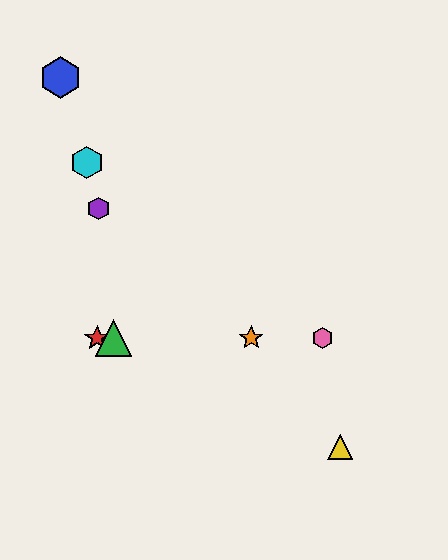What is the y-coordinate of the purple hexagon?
The purple hexagon is at y≈209.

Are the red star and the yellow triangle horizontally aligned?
No, the red star is at y≈338 and the yellow triangle is at y≈447.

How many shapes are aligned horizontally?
4 shapes (the red star, the green triangle, the orange star, the pink hexagon) are aligned horizontally.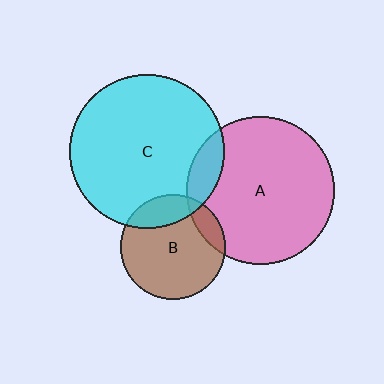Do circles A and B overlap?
Yes.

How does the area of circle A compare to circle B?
Approximately 2.0 times.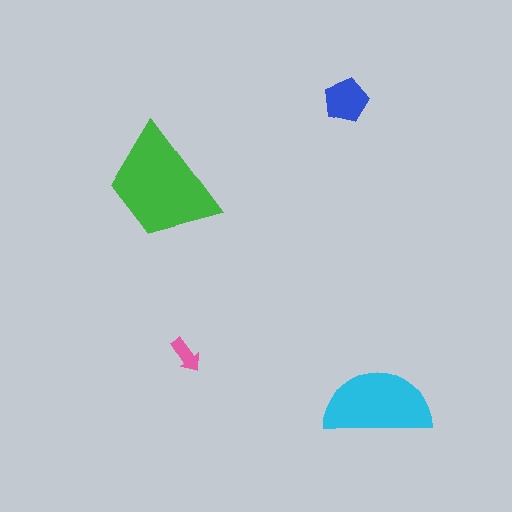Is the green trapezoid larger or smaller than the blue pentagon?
Larger.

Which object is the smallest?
The pink arrow.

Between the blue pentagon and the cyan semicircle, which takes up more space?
The cyan semicircle.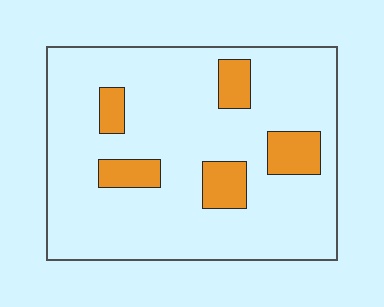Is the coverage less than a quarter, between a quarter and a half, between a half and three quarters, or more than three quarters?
Less than a quarter.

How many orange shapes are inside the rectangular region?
5.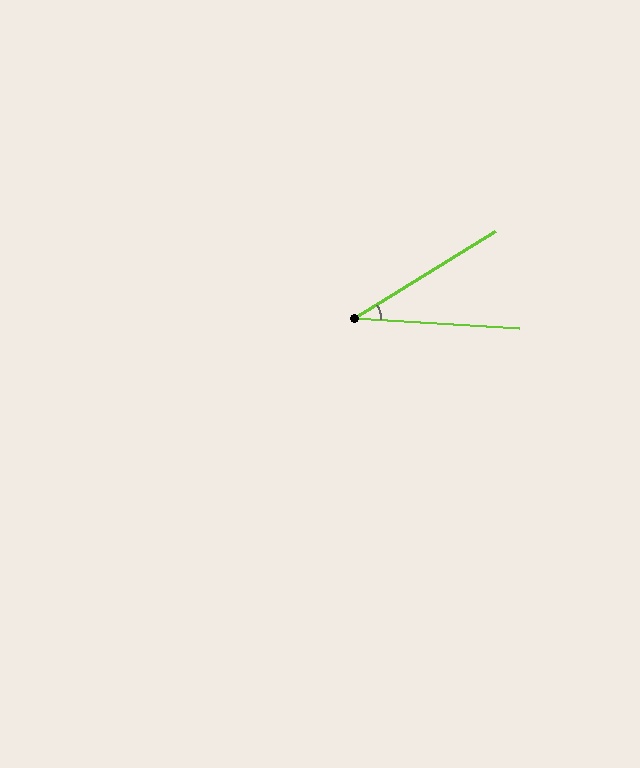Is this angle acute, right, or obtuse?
It is acute.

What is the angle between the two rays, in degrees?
Approximately 35 degrees.